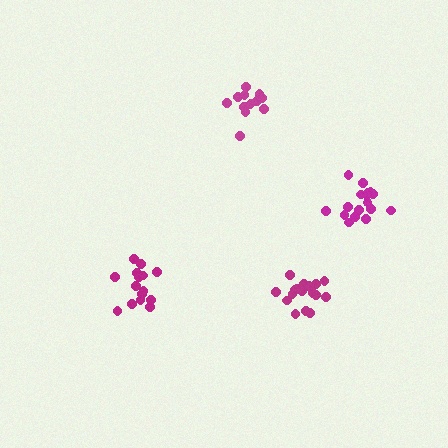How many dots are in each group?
Group 1: 12 dots, Group 2: 15 dots, Group 3: 17 dots, Group 4: 17 dots (61 total).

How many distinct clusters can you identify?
There are 4 distinct clusters.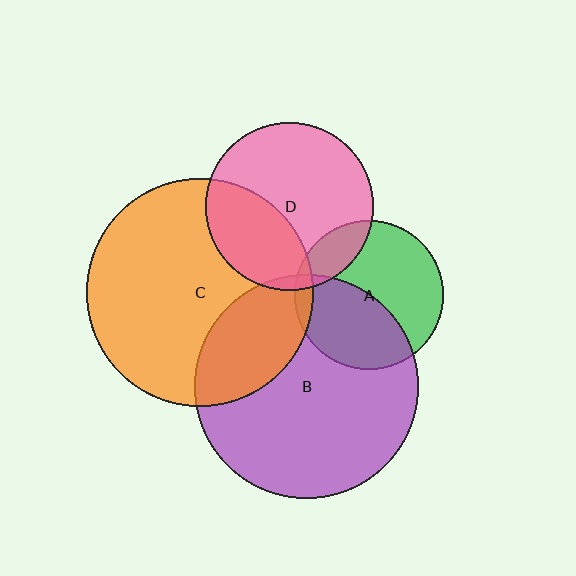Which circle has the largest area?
Circle C (orange).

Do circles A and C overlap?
Yes.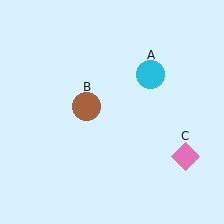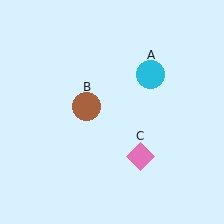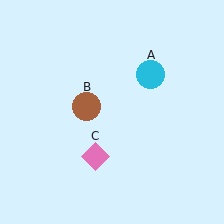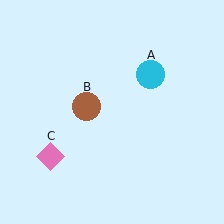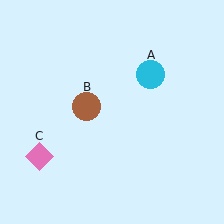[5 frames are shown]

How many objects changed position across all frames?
1 object changed position: pink diamond (object C).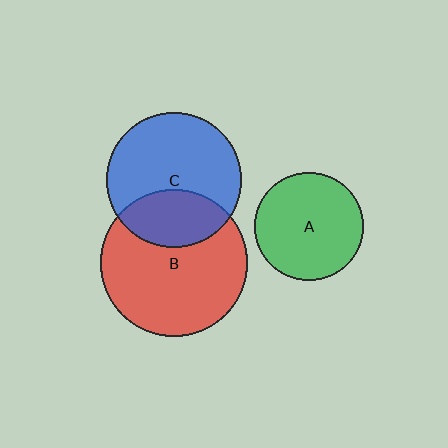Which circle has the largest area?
Circle B (red).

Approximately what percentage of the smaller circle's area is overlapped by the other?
Approximately 30%.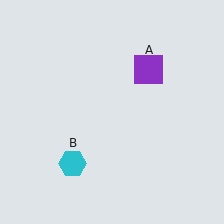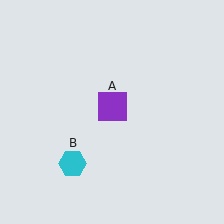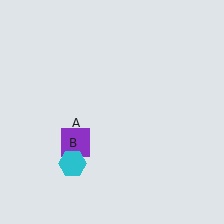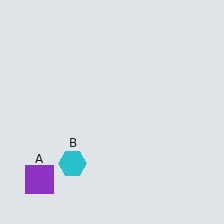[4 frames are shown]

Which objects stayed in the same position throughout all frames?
Cyan hexagon (object B) remained stationary.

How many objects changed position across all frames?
1 object changed position: purple square (object A).